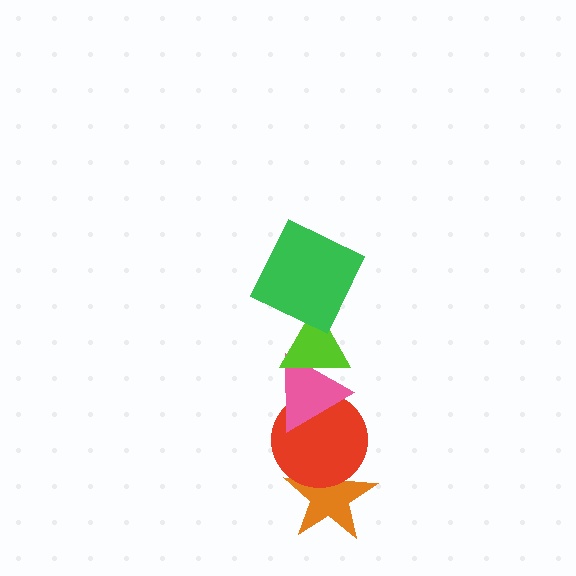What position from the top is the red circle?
The red circle is 4th from the top.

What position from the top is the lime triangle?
The lime triangle is 2nd from the top.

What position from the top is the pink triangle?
The pink triangle is 3rd from the top.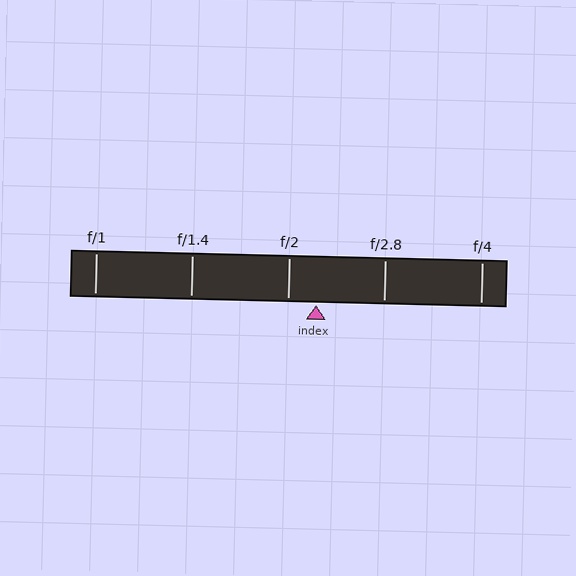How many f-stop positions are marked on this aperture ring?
There are 5 f-stop positions marked.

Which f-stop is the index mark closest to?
The index mark is closest to f/2.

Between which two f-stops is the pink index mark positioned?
The index mark is between f/2 and f/2.8.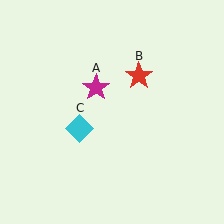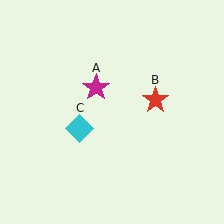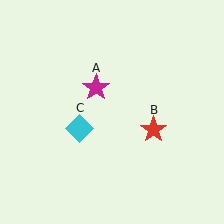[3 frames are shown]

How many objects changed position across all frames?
1 object changed position: red star (object B).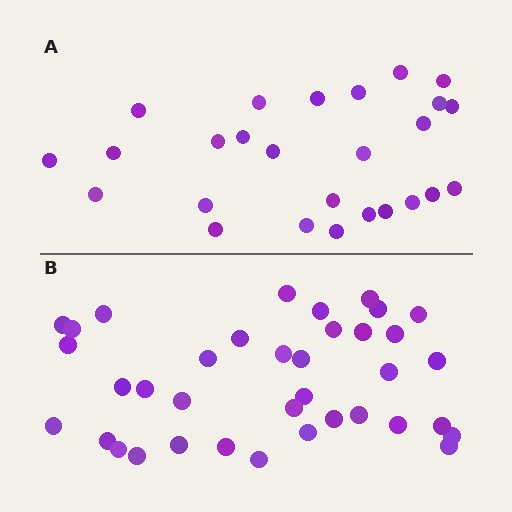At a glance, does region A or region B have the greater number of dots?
Region B (the bottom region) has more dots.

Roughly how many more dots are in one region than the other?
Region B has roughly 12 or so more dots than region A.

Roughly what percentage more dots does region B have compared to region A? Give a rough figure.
About 40% more.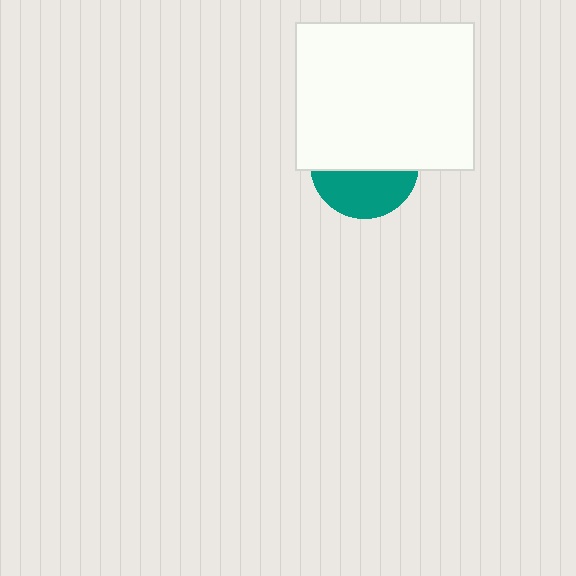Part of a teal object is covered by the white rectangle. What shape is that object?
It is a circle.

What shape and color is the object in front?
The object in front is a white rectangle.